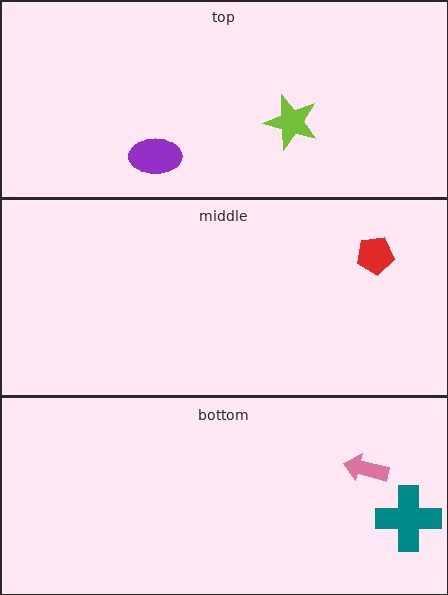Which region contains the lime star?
The top region.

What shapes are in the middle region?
The red pentagon.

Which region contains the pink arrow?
The bottom region.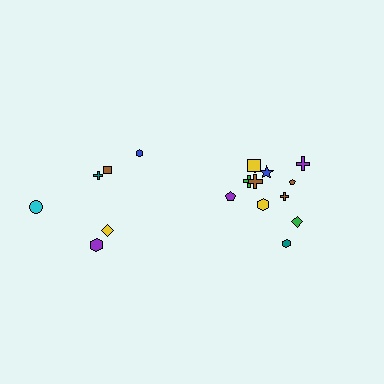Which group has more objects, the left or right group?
The right group.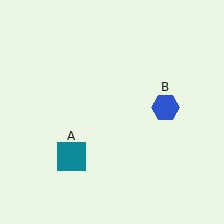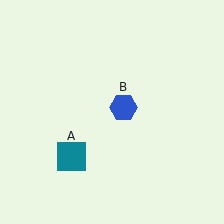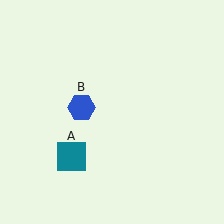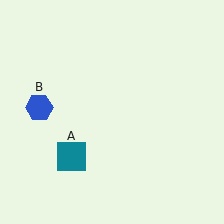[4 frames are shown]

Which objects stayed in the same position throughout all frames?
Teal square (object A) remained stationary.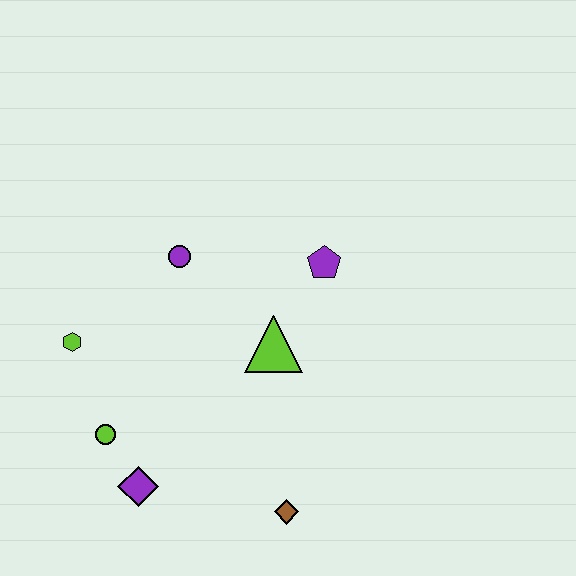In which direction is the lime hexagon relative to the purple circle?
The lime hexagon is to the left of the purple circle.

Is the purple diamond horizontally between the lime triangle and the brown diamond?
No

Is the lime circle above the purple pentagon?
No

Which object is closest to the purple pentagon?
The lime triangle is closest to the purple pentagon.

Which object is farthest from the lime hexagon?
The brown diamond is farthest from the lime hexagon.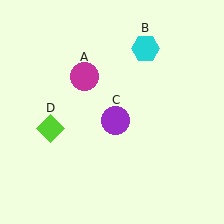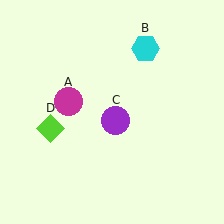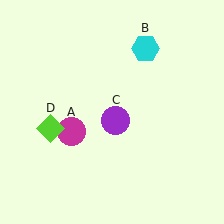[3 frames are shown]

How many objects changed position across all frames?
1 object changed position: magenta circle (object A).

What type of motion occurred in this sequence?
The magenta circle (object A) rotated counterclockwise around the center of the scene.